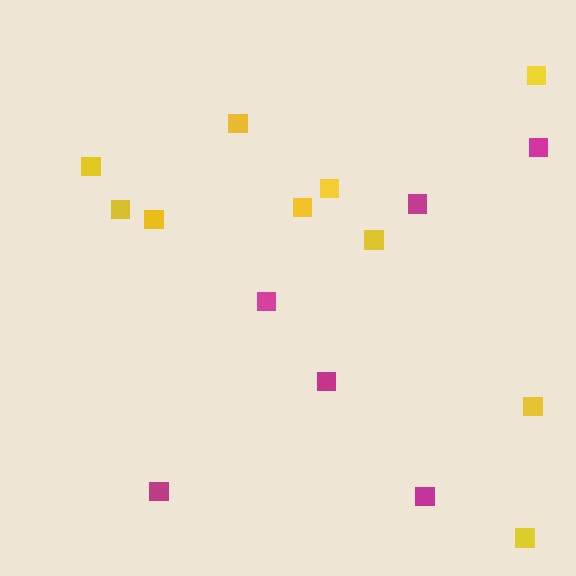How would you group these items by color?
There are 2 groups: one group of magenta squares (6) and one group of yellow squares (10).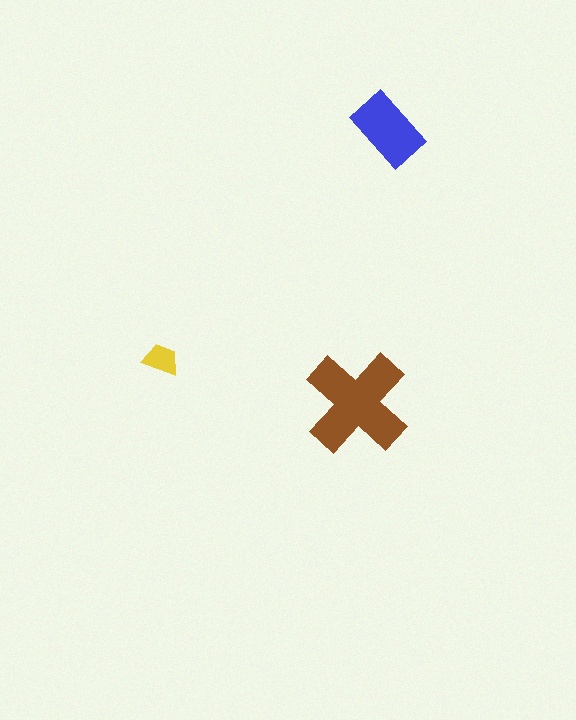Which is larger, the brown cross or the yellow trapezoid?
The brown cross.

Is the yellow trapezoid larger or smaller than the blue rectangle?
Smaller.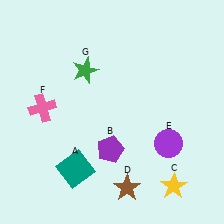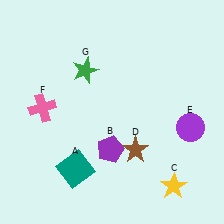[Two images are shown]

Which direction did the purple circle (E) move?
The purple circle (E) moved right.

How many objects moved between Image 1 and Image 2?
2 objects moved between the two images.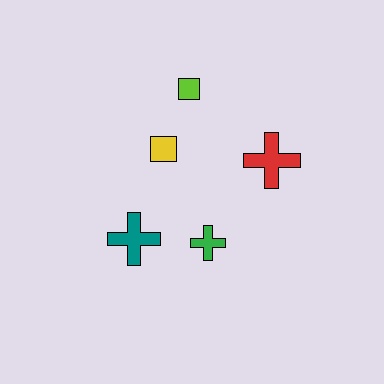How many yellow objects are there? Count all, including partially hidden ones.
There is 1 yellow object.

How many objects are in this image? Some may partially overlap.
There are 5 objects.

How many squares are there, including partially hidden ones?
There are 2 squares.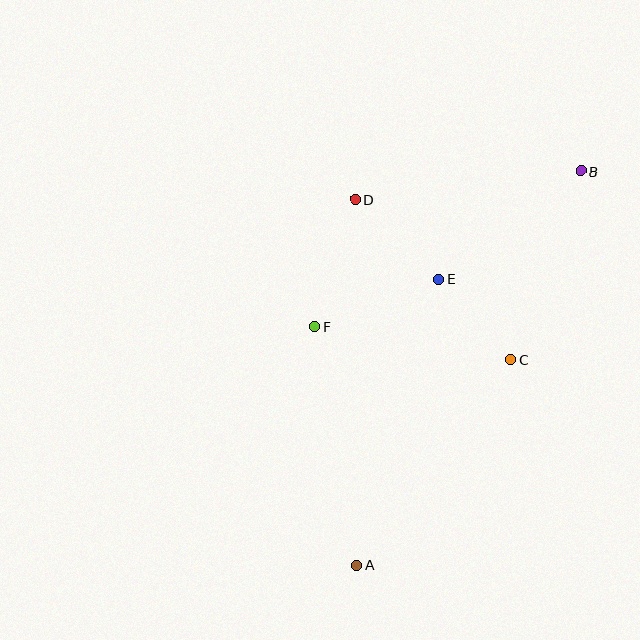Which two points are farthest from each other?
Points A and B are farthest from each other.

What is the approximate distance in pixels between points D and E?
The distance between D and E is approximately 116 pixels.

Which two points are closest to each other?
Points C and E are closest to each other.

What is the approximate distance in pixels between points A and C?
The distance between A and C is approximately 257 pixels.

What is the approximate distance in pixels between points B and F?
The distance between B and F is approximately 308 pixels.